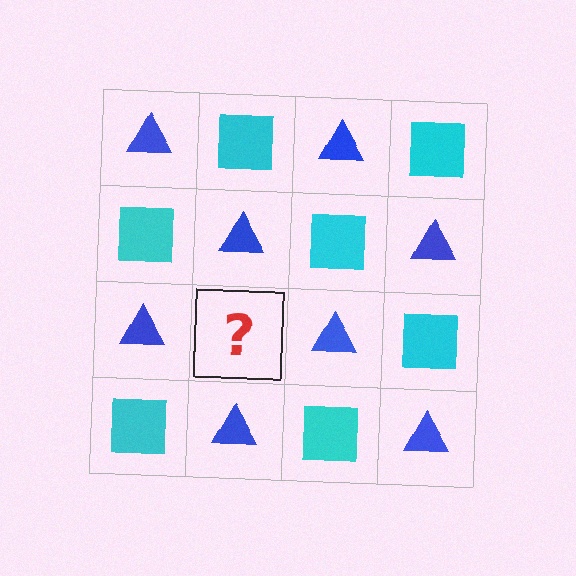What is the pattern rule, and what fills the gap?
The rule is that it alternates blue triangle and cyan square in a checkerboard pattern. The gap should be filled with a cyan square.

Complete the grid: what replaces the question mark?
The question mark should be replaced with a cyan square.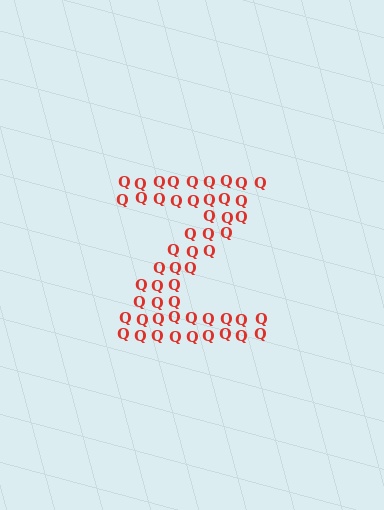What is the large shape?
The large shape is the letter Z.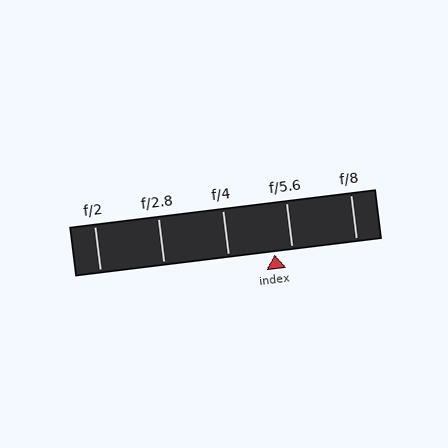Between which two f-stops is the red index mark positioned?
The index mark is between f/4 and f/5.6.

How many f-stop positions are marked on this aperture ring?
There are 5 f-stop positions marked.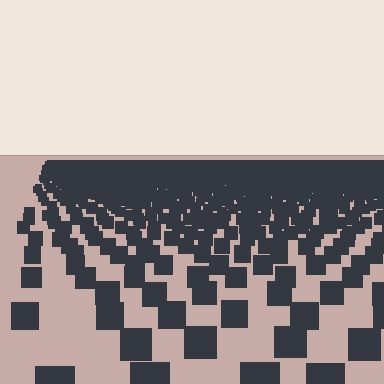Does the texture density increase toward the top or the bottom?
Density increases toward the top.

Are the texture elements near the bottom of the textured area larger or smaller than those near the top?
Larger. Near the bottom, elements are closer to the viewer and appear at a bigger on-screen size.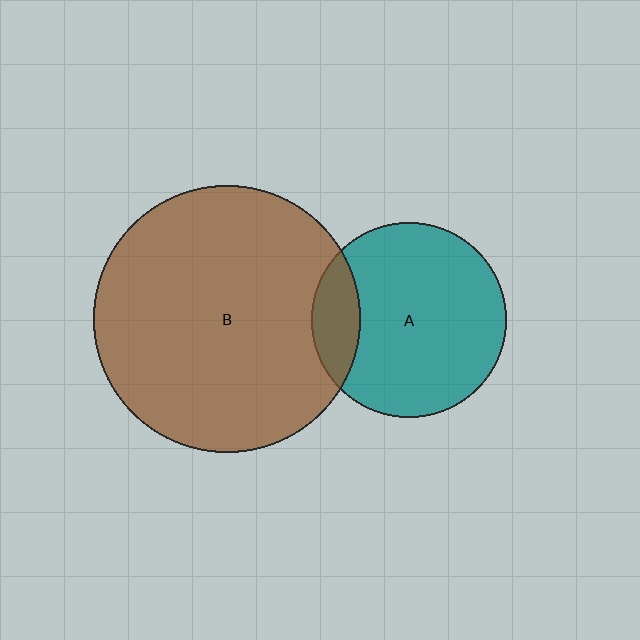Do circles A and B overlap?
Yes.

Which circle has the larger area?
Circle B (brown).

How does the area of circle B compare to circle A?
Approximately 1.9 times.